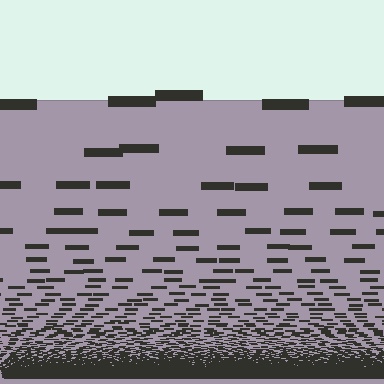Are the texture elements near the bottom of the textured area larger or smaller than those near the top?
Smaller. The gradient is inverted — elements near the bottom are smaller and denser.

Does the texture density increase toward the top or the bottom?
Density increases toward the bottom.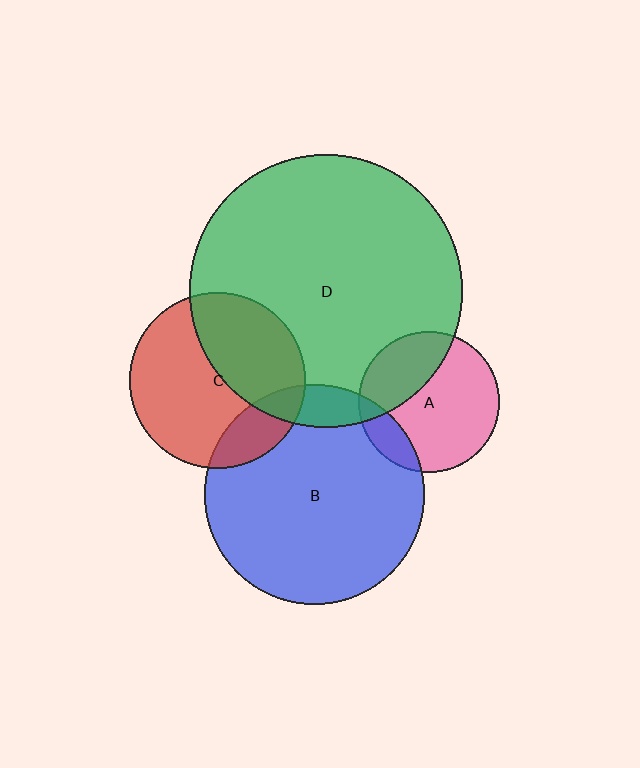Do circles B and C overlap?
Yes.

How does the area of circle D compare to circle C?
Approximately 2.4 times.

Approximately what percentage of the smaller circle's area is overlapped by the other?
Approximately 15%.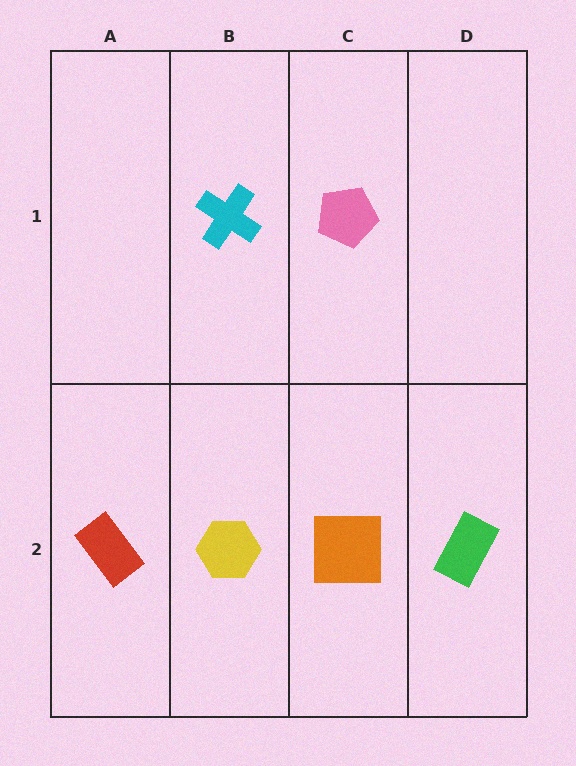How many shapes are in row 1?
2 shapes.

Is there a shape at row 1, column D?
No, that cell is empty.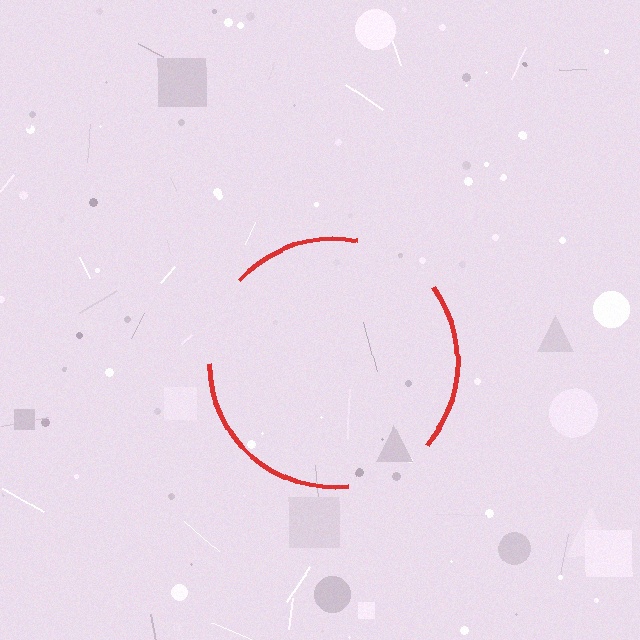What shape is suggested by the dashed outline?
The dashed outline suggests a circle.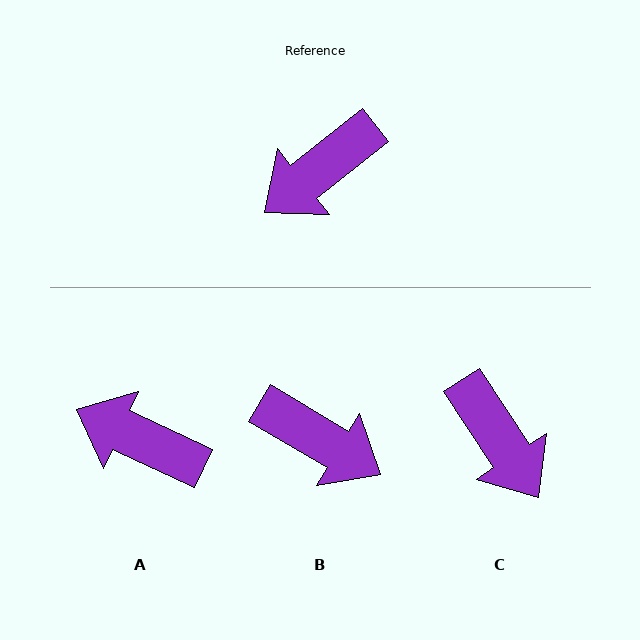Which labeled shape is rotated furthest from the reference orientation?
B, about 111 degrees away.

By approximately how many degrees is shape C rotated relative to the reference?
Approximately 85 degrees counter-clockwise.